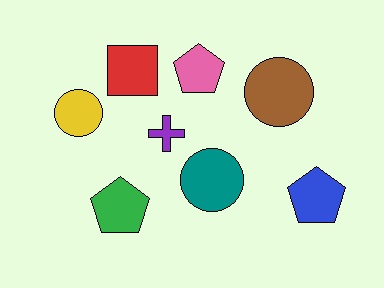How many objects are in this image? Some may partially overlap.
There are 8 objects.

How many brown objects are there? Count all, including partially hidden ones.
There is 1 brown object.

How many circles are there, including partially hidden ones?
There are 3 circles.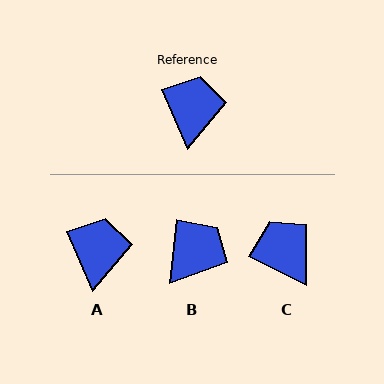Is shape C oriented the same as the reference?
No, it is off by about 40 degrees.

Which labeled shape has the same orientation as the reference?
A.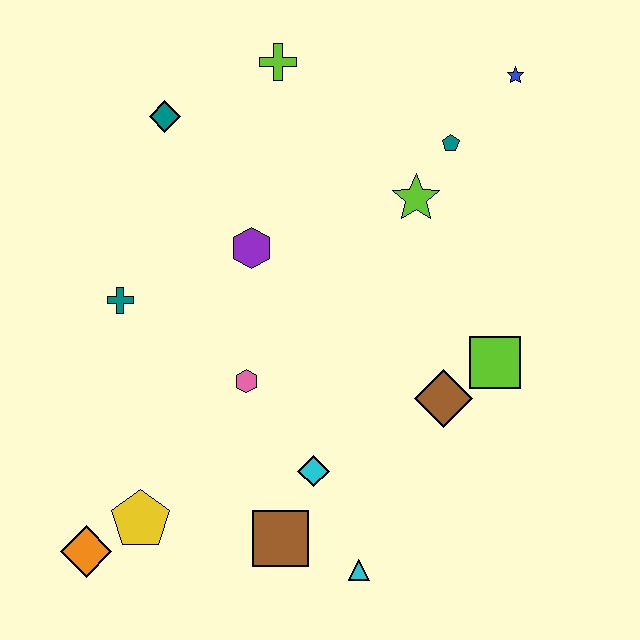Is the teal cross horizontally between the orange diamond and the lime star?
Yes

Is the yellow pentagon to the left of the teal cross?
No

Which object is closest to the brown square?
The cyan diamond is closest to the brown square.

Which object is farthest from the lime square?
The orange diamond is farthest from the lime square.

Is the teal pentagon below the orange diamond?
No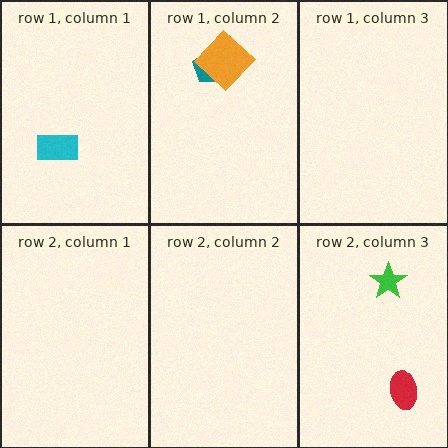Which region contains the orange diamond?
The row 1, column 2 region.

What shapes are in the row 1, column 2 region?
The teal pentagon, the orange diamond.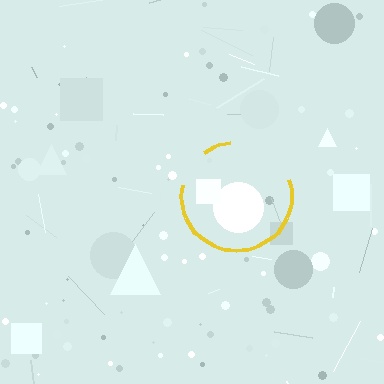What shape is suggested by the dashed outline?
The dashed outline suggests a circle.